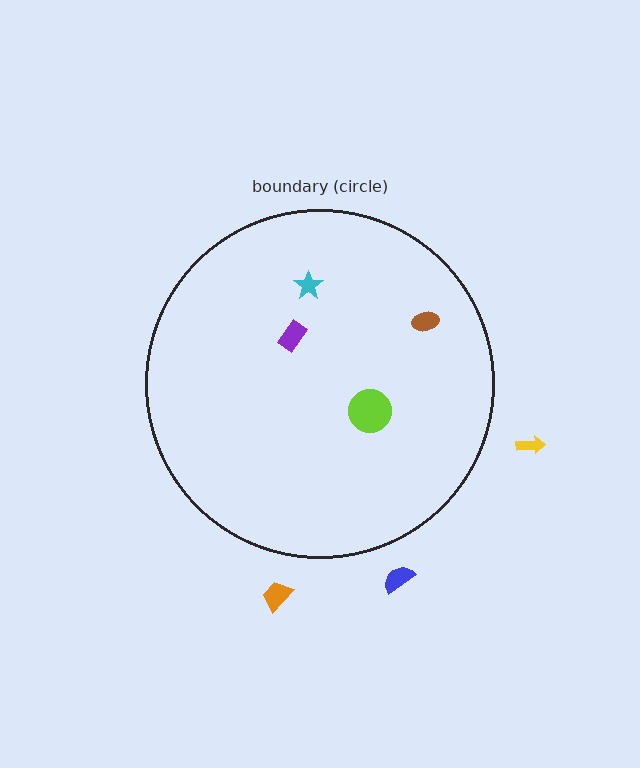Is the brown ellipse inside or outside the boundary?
Inside.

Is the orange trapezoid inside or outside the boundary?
Outside.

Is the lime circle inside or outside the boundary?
Inside.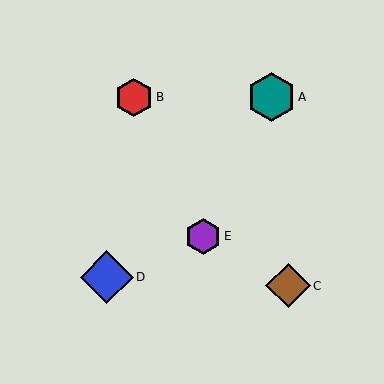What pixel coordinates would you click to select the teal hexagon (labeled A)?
Click at (271, 97) to select the teal hexagon A.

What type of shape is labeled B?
Shape B is a red hexagon.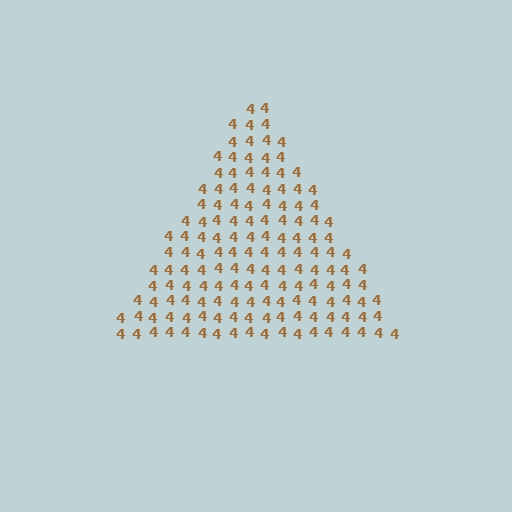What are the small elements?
The small elements are digit 4's.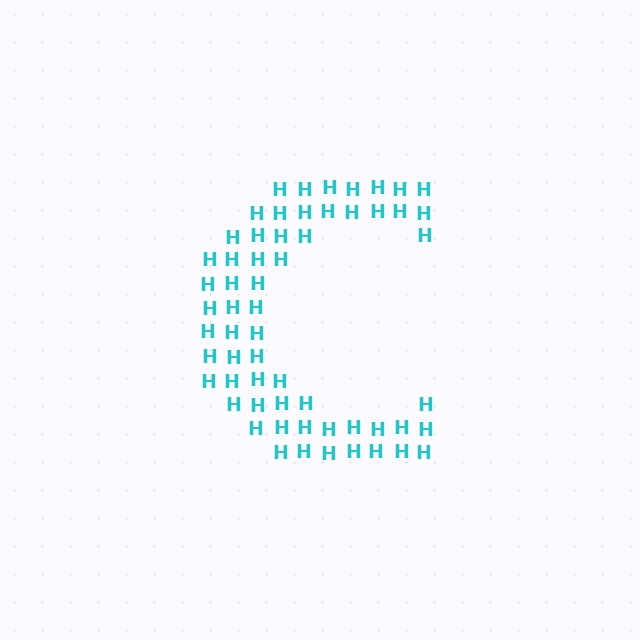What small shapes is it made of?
It is made of small letter H's.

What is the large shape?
The large shape is the letter C.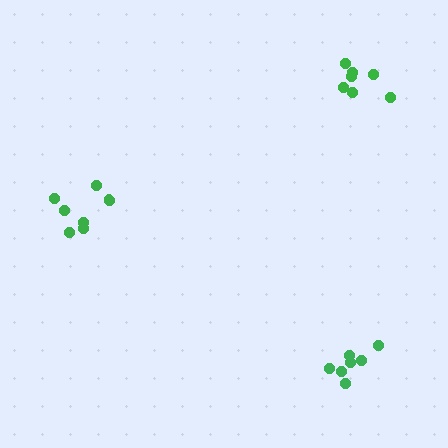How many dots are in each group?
Group 1: 8 dots, Group 2: 7 dots, Group 3: 7 dots (22 total).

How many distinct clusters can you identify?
There are 3 distinct clusters.